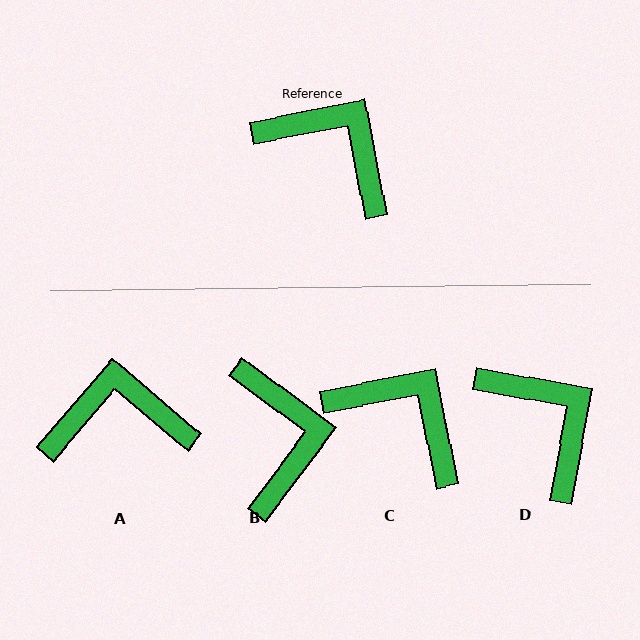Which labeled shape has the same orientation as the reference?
C.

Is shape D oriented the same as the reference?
No, it is off by about 21 degrees.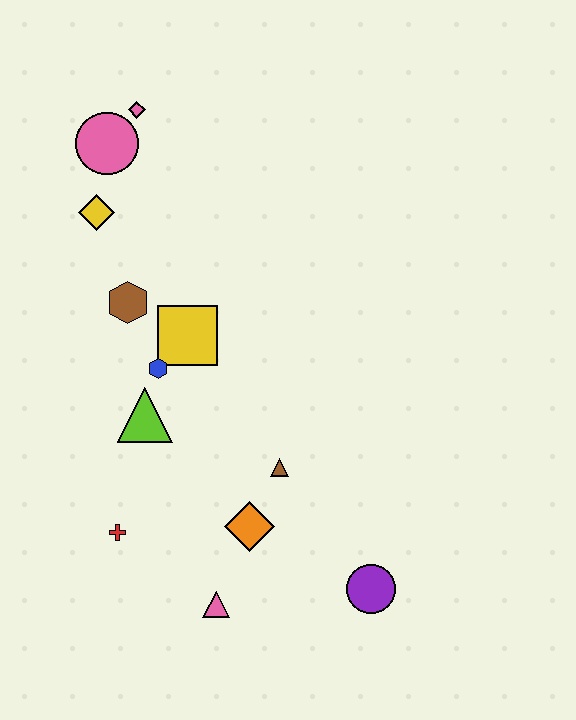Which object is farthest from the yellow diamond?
The purple circle is farthest from the yellow diamond.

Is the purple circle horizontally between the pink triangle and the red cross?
No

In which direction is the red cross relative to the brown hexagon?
The red cross is below the brown hexagon.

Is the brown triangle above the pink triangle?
Yes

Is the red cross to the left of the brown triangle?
Yes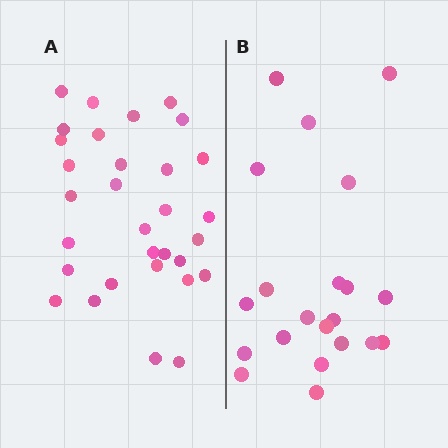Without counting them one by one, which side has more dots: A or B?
Region A (the left region) has more dots.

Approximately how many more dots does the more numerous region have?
Region A has roughly 10 or so more dots than region B.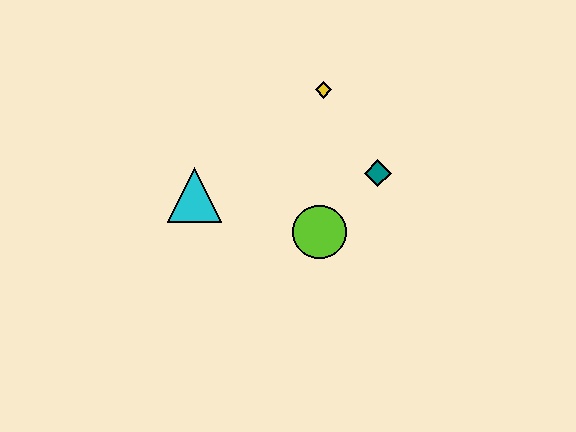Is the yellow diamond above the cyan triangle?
Yes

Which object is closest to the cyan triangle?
The lime circle is closest to the cyan triangle.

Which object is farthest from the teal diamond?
The cyan triangle is farthest from the teal diamond.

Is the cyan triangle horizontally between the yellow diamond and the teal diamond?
No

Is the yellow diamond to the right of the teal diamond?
No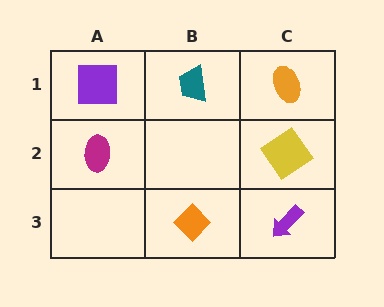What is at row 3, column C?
A purple arrow.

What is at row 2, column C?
A yellow diamond.